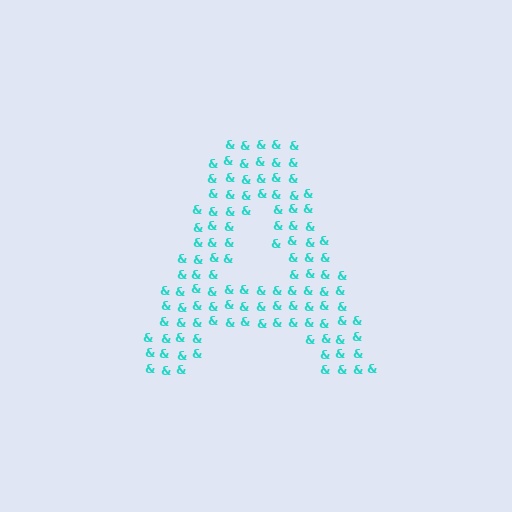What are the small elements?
The small elements are ampersands.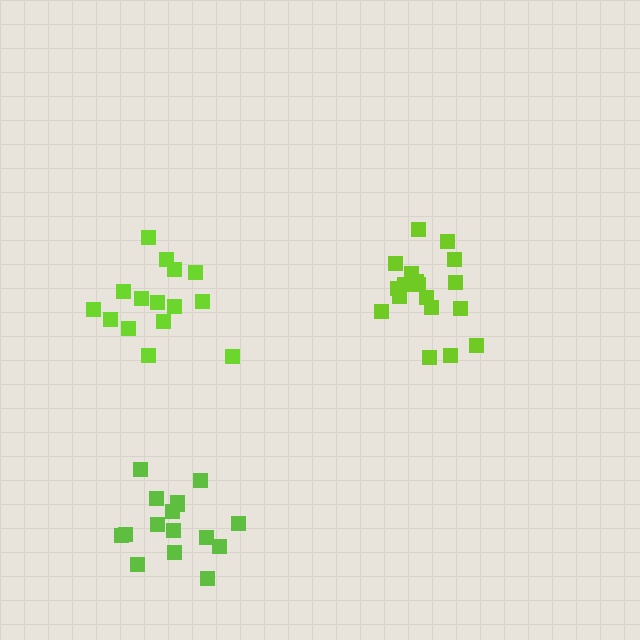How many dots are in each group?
Group 1: 16 dots, Group 2: 18 dots, Group 3: 15 dots (49 total).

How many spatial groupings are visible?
There are 3 spatial groupings.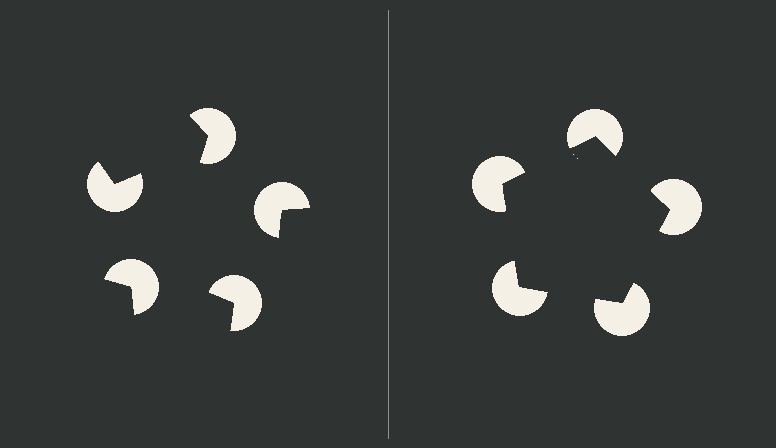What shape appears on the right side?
An illusory pentagon.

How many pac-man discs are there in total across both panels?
10 — 5 on each side.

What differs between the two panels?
The pac-man discs are positioned identically on both sides; only the wedge orientations differ. On the right they align to a pentagon; on the left they are misaligned.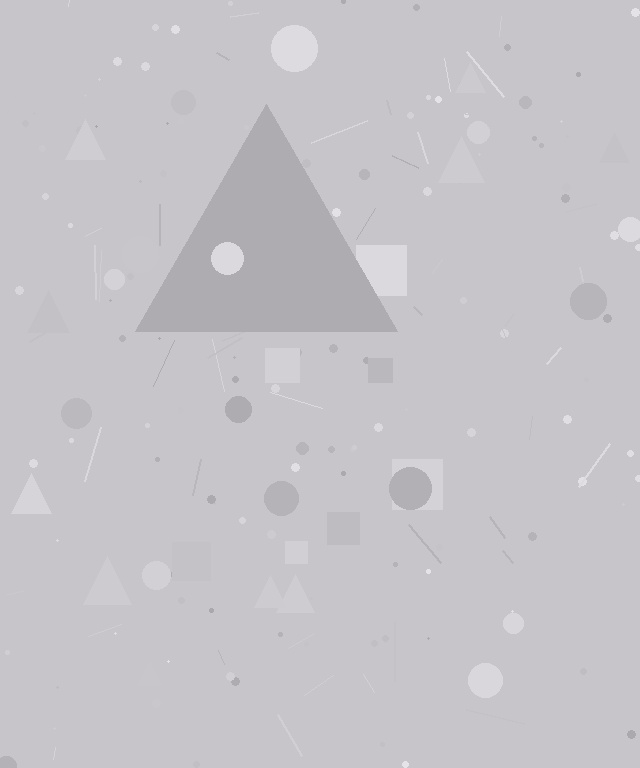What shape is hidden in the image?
A triangle is hidden in the image.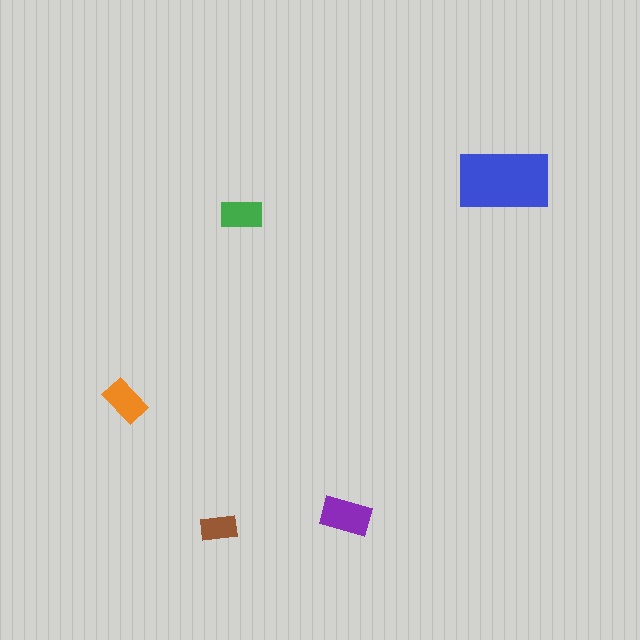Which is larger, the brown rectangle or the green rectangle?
The green one.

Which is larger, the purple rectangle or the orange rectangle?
The purple one.